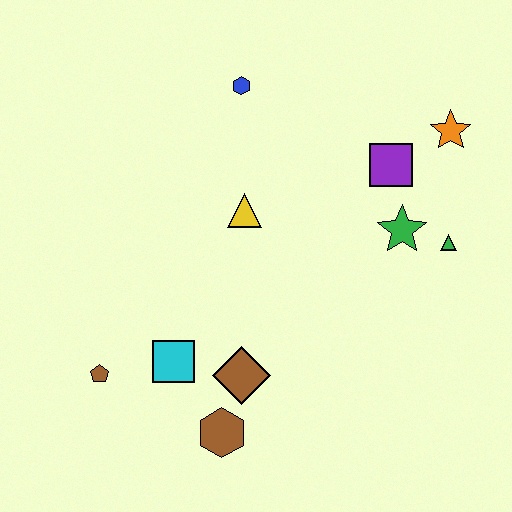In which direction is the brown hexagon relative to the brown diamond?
The brown hexagon is below the brown diamond.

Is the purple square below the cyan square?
No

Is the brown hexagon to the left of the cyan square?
No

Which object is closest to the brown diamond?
The brown hexagon is closest to the brown diamond.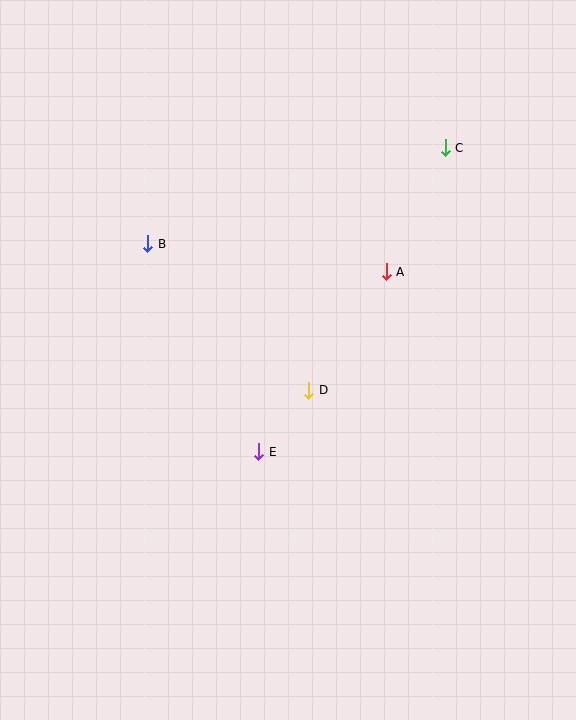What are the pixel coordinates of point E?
Point E is at (259, 452).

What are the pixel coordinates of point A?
Point A is at (386, 272).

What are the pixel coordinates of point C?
Point C is at (445, 148).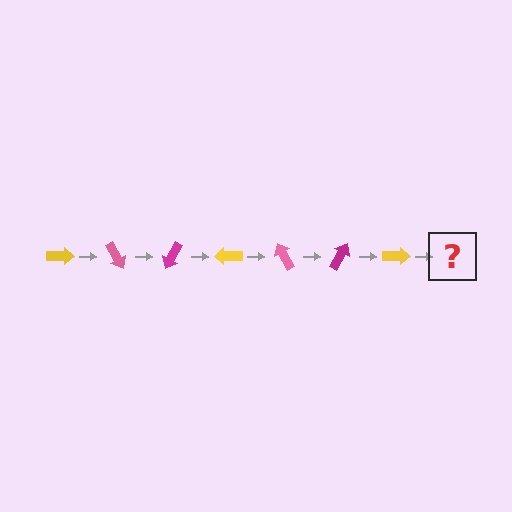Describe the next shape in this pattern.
It should be a pink arrow, rotated 420 degrees from the start.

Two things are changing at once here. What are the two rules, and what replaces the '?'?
The two rules are that it rotates 60 degrees each step and the color cycles through yellow, pink, and magenta. The '?' should be a pink arrow, rotated 420 degrees from the start.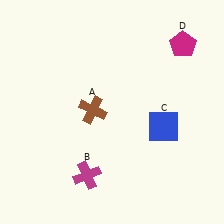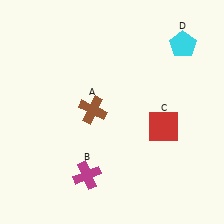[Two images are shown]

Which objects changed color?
C changed from blue to red. D changed from magenta to cyan.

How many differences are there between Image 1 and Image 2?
There are 2 differences between the two images.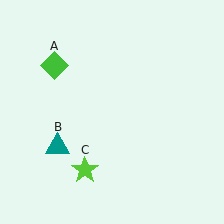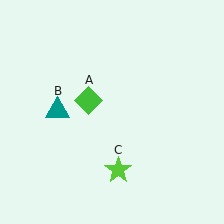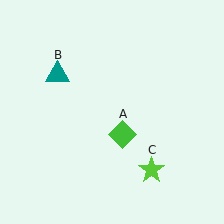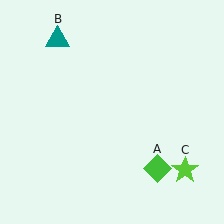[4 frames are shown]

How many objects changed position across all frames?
3 objects changed position: green diamond (object A), teal triangle (object B), lime star (object C).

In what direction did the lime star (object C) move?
The lime star (object C) moved right.